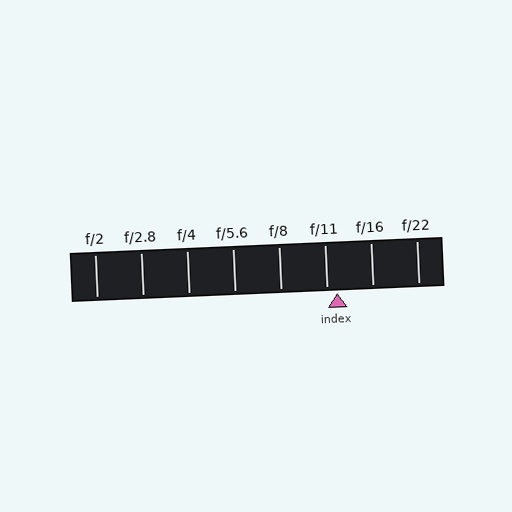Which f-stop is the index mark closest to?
The index mark is closest to f/11.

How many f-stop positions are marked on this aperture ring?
There are 8 f-stop positions marked.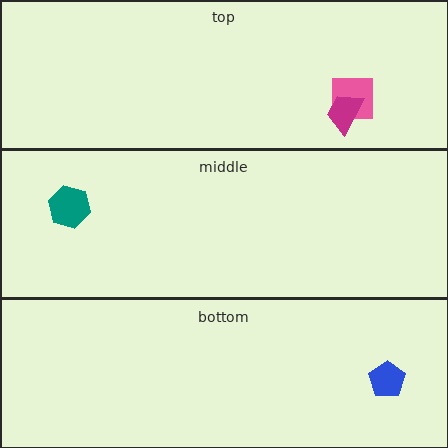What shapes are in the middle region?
The teal hexagon.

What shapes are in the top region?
The pink square, the magenta trapezoid.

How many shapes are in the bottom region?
1.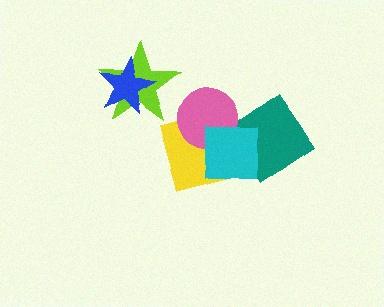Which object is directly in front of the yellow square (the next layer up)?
The pink circle is directly in front of the yellow square.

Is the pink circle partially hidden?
Yes, it is partially covered by another shape.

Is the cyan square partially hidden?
No, no other shape covers it.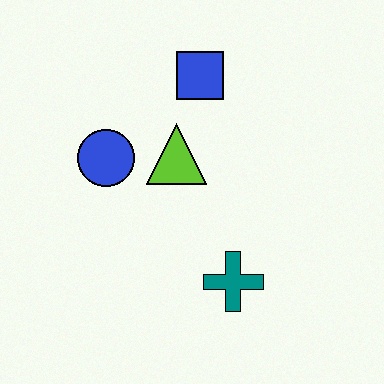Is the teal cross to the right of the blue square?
Yes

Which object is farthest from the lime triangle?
The teal cross is farthest from the lime triangle.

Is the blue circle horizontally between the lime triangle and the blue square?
No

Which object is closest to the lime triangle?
The blue circle is closest to the lime triangle.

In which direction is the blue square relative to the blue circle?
The blue square is to the right of the blue circle.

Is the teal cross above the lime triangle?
No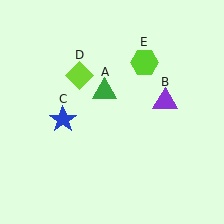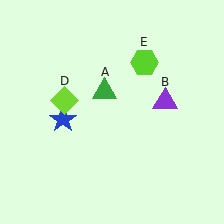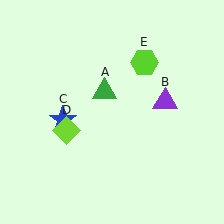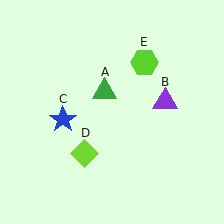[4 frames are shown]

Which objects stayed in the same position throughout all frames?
Green triangle (object A) and purple triangle (object B) and blue star (object C) and lime hexagon (object E) remained stationary.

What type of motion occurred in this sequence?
The lime diamond (object D) rotated counterclockwise around the center of the scene.